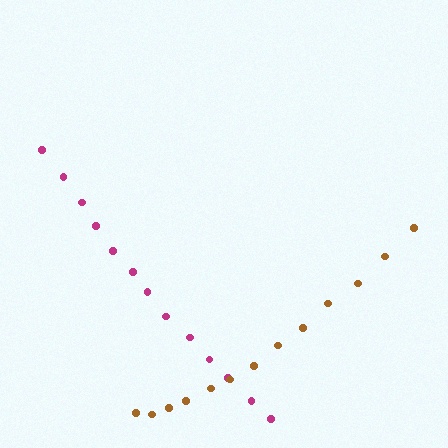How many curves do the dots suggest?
There are 2 distinct paths.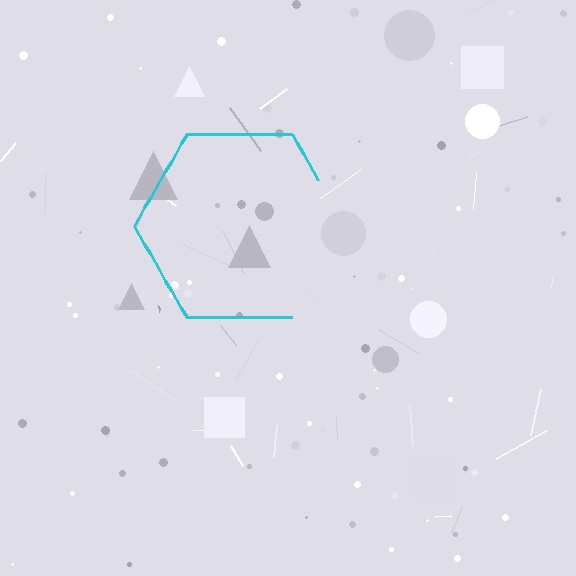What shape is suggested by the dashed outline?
The dashed outline suggests a hexagon.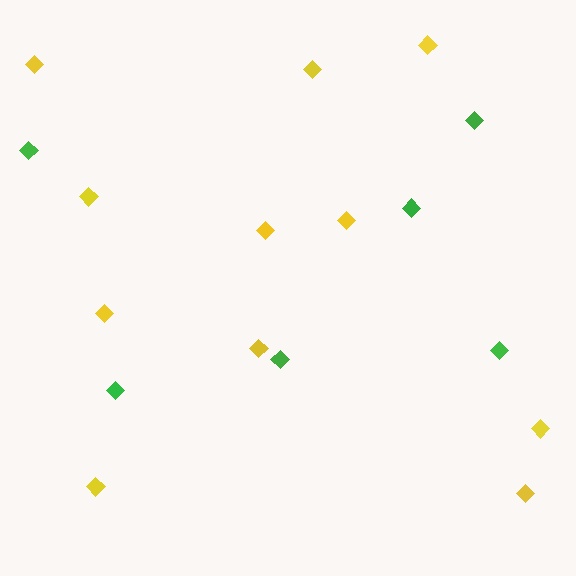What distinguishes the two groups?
There are 2 groups: one group of yellow diamonds (11) and one group of green diamonds (6).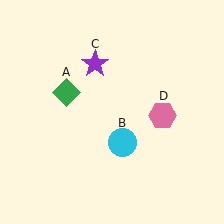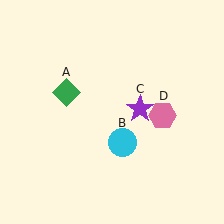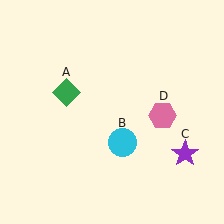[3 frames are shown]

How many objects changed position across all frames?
1 object changed position: purple star (object C).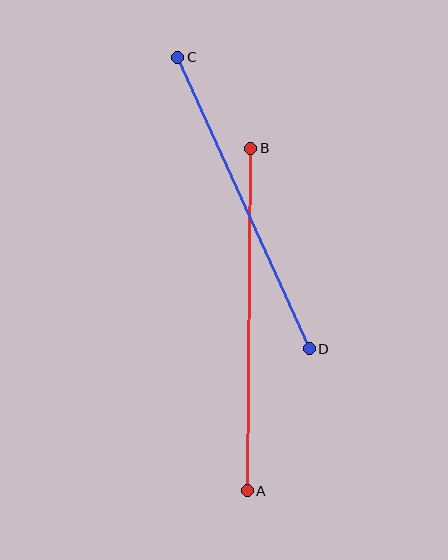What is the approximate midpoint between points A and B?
The midpoint is at approximately (249, 320) pixels.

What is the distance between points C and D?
The distance is approximately 320 pixels.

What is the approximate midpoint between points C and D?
The midpoint is at approximately (244, 203) pixels.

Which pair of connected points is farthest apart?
Points A and B are farthest apart.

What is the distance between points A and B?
The distance is approximately 342 pixels.